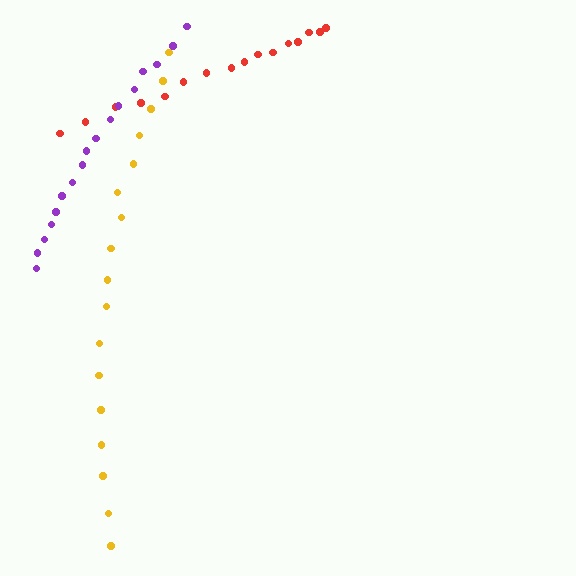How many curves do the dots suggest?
There are 3 distinct paths.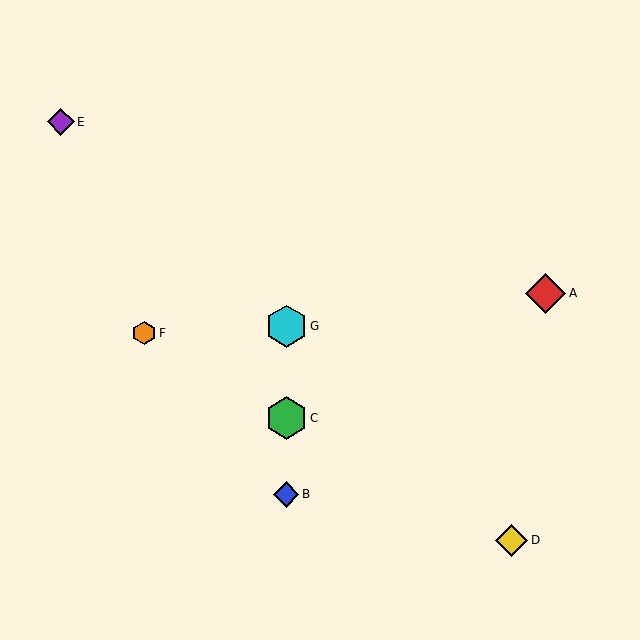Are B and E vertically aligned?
No, B is at x≈286 and E is at x≈61.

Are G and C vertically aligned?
Yes, both are at x≈286.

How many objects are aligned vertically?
3 objects (B, C, G) are aligned vertically.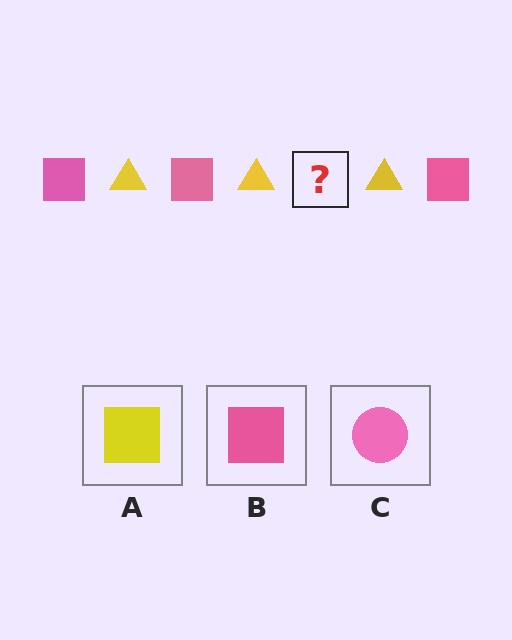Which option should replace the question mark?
Option B.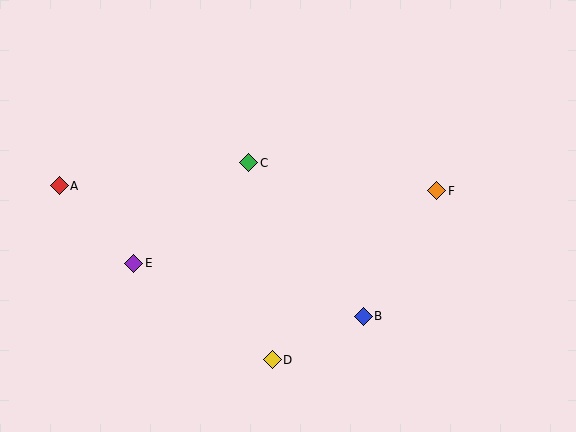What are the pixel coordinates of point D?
Point D is at (272, 360).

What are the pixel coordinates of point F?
Point F is at (437, 191).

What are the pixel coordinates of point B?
Point B is at (363, 316).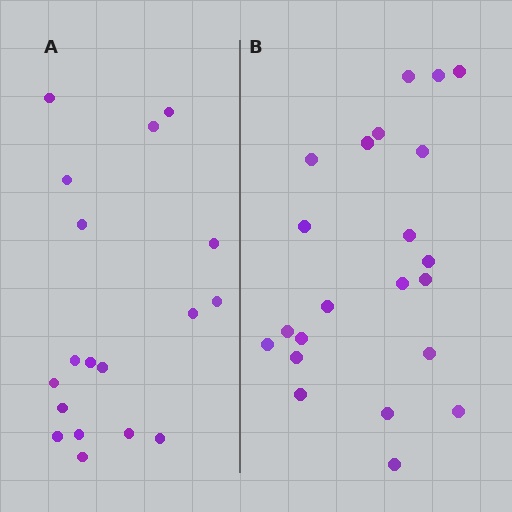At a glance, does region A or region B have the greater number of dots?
Region B (the right region) has more dots.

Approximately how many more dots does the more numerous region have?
Region B has about 4 more dots than region A.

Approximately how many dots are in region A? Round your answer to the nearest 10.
About 20 dots. (The exact count is 18, which rounds to 20.)